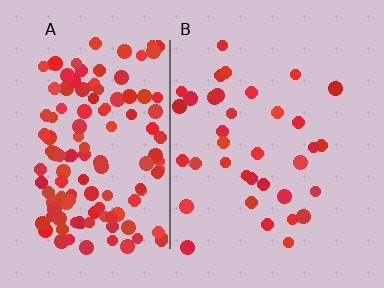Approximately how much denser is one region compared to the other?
Approximately 3.8× — region A over region B.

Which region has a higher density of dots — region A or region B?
A (the left).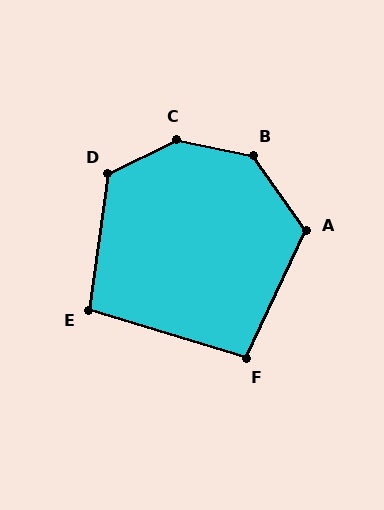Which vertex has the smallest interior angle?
F, at approximately 98 degrees.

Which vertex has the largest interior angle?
C, at approximately 141 degrees.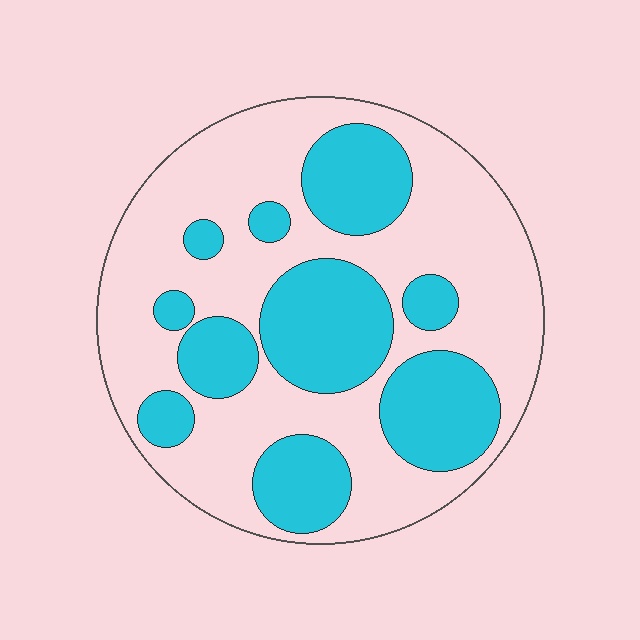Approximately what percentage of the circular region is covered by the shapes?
Approximately 35%.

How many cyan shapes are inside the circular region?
10.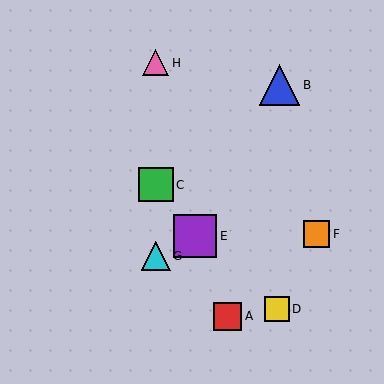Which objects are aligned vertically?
Objects C, G, H are aligned vertically.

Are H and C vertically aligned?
Yes, both are at x≈156.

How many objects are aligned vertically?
3 objects (C, G, H) are aligned vertically.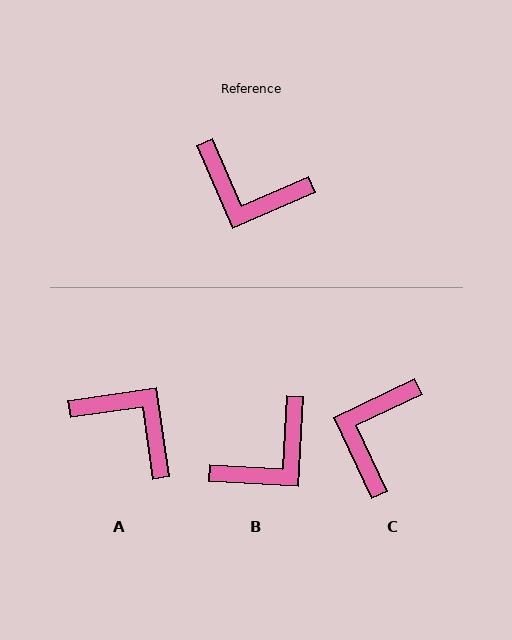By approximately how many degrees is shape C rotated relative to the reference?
Approximately 88 degrees clockwise.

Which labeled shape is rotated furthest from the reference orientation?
A, about 165 degrees away.